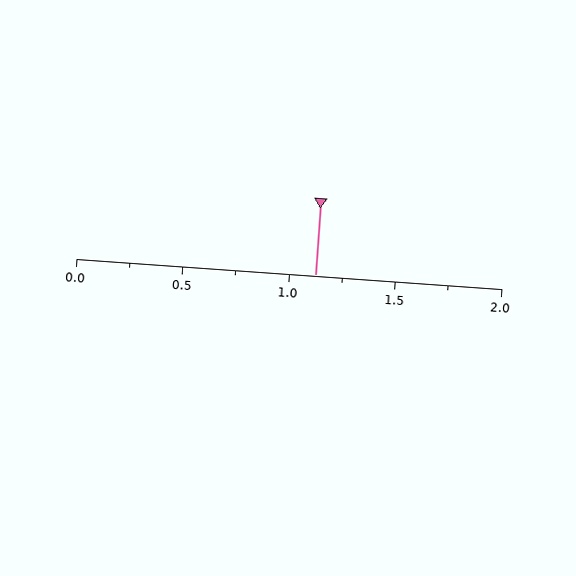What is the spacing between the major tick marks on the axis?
The major ticks are spaced 0.5 apart.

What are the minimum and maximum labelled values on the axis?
The axis runs from 0.0 to 2.0.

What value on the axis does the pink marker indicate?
The marker indicates approximately 1.12.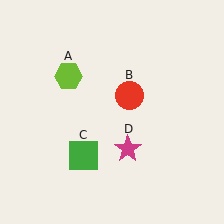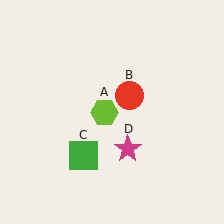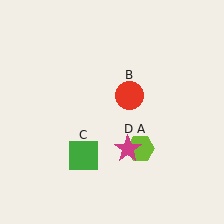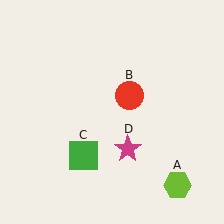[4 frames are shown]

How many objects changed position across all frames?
1 object changed position: lime hexagon (object A).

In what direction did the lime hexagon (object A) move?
The lime hexagon (object A) moved down and to the right.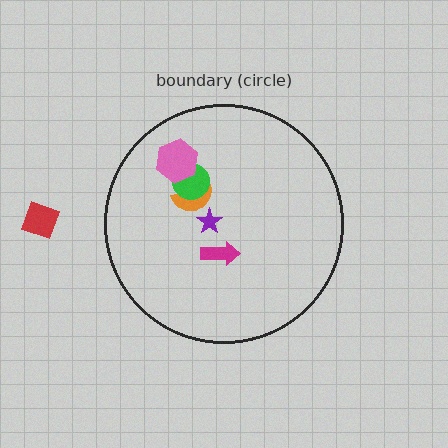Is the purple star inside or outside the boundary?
Inside.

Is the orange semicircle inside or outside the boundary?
Inside.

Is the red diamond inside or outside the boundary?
Outside.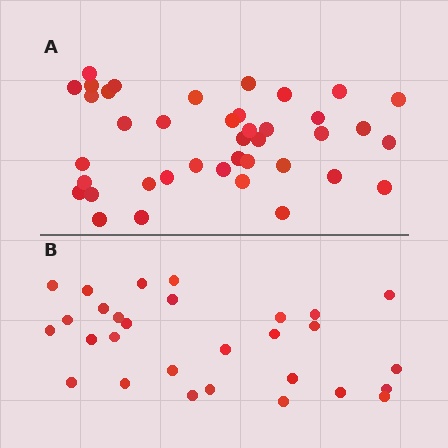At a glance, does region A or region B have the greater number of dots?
Region A (the top region) has more dots.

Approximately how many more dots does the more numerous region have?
Region A has roughly 12 or so more dots than region B.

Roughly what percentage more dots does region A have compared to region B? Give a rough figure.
About 40% more.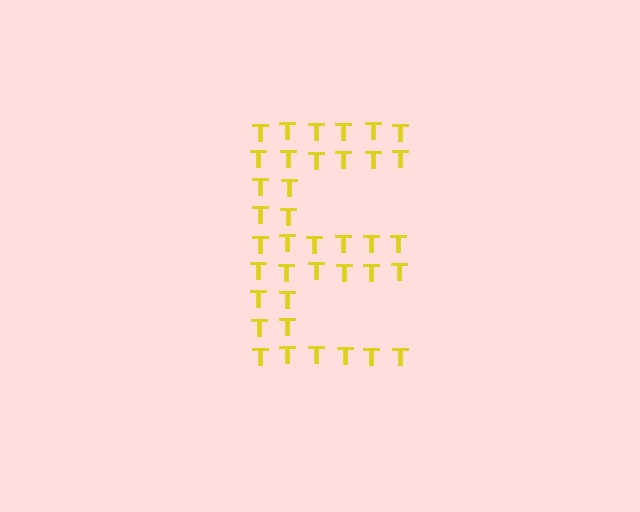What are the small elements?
The small elements are letter T's.